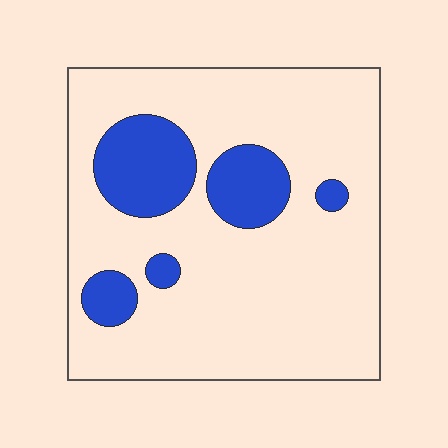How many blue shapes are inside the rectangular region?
5.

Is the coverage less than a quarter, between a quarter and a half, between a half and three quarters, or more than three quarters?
Less than a quarter.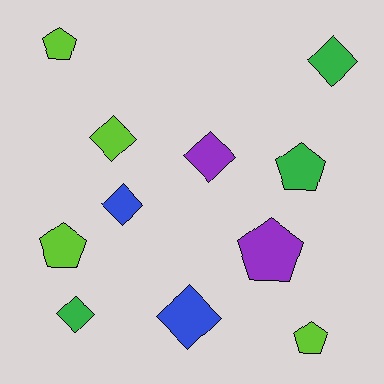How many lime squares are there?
There are no lime squares.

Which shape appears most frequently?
Diamond, with 6 objects.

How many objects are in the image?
There are 11 objects.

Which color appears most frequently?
Lime, with 4 objects.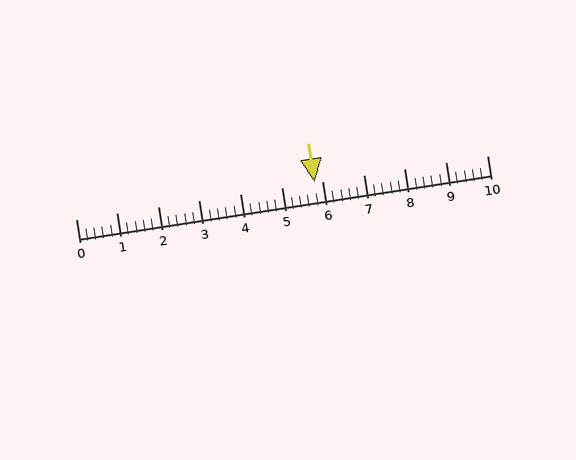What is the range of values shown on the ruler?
The ruler shows values from 0 to 10.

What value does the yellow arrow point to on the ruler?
The yellow arrow points to approximately 5.8.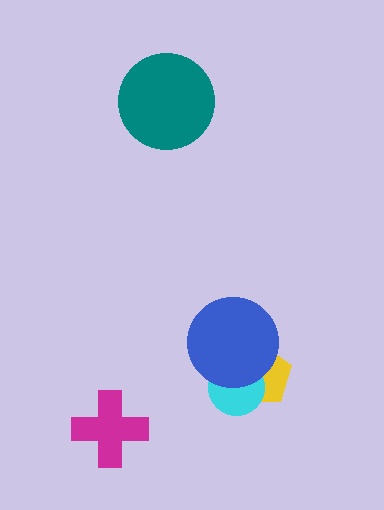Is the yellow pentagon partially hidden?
Yes, it is partially covered by another shape.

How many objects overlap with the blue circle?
2 objects overlap with the blue circle.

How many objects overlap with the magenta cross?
0 objects overlap with the magenta cross.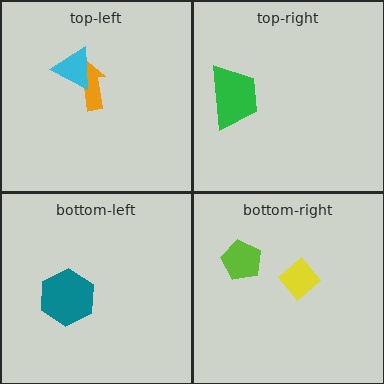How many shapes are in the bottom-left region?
1.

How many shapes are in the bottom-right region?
2.